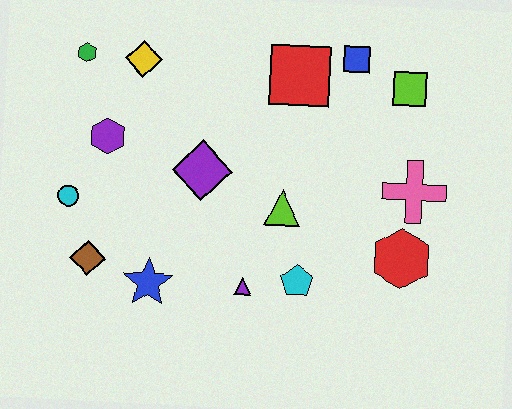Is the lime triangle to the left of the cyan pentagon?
Yes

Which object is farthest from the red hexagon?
The green hexagon is farthest from the red hexagon.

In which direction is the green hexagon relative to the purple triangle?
The green hexagon is above the purple triangle.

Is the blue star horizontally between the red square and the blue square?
No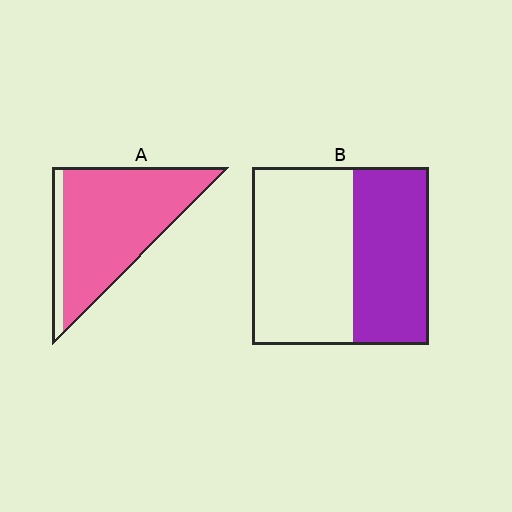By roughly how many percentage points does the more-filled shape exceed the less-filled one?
By roughly 45 percentage points (A over B).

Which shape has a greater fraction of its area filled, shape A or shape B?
Shape A.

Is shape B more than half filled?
No.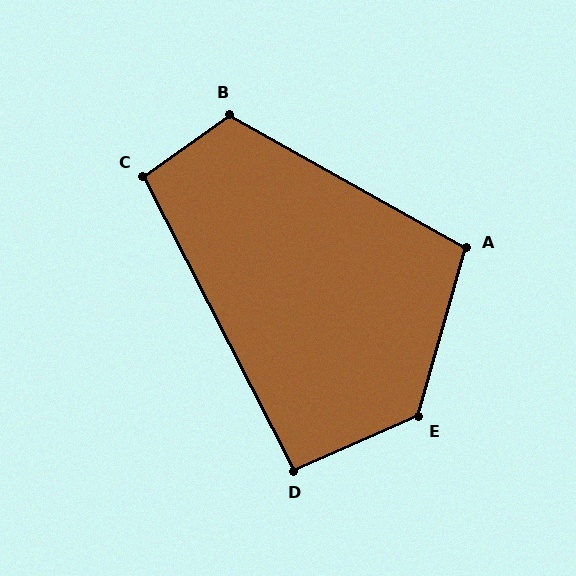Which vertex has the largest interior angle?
E, at approximately 129 degrees.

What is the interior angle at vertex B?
Approximately 115 degrees (obtuse).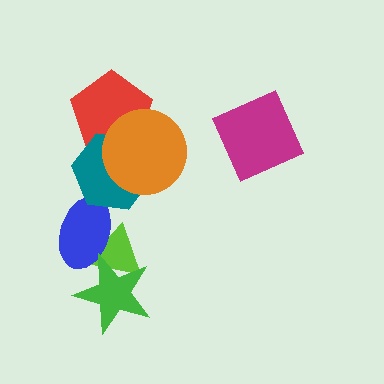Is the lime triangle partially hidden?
Yes, it is partially covered by another shape.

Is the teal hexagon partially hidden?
Yes, it is partially covered by another shape.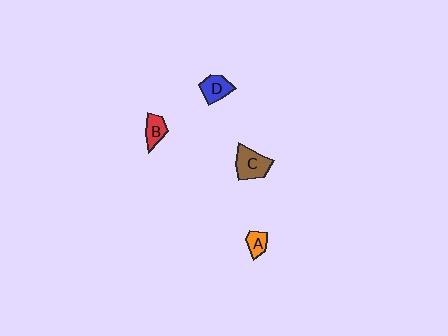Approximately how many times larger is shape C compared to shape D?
Approximately 1.3 times.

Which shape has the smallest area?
Shape A (orange).